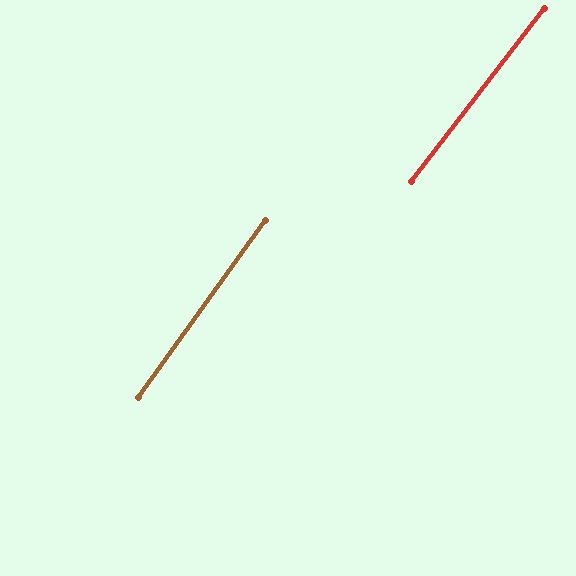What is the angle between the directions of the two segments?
Approximately 2 degrees.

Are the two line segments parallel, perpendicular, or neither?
Parallel — their directions differ by only 1.9°.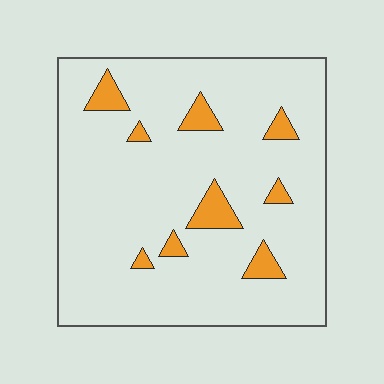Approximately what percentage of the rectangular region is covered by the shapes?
Approximately 10%.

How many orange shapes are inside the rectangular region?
9.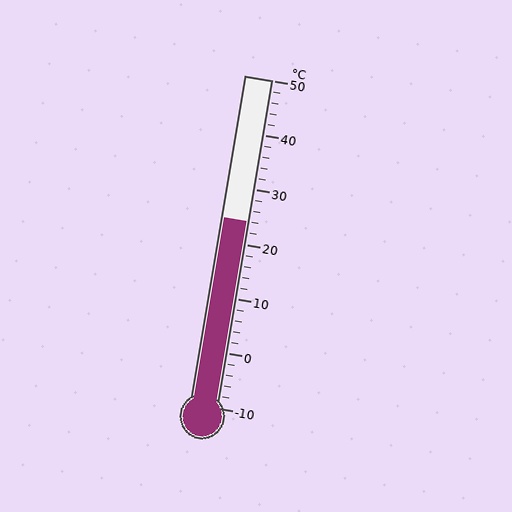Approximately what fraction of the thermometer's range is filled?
The thermometer is filled to approximately 55% of its range.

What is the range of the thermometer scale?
The thermometer scale ranges from -10°C to 50°C.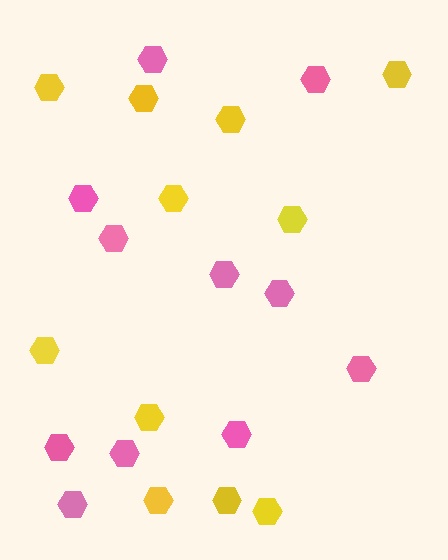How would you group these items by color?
There are 2 groups: one group of pink hexagons (11) and one group of yellow hexagons (11).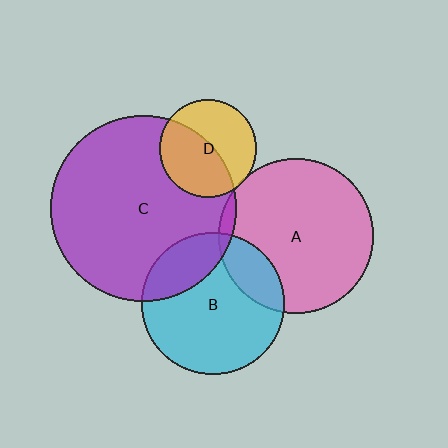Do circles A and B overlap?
Yes.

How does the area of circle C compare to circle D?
Approximately 3.7 times.